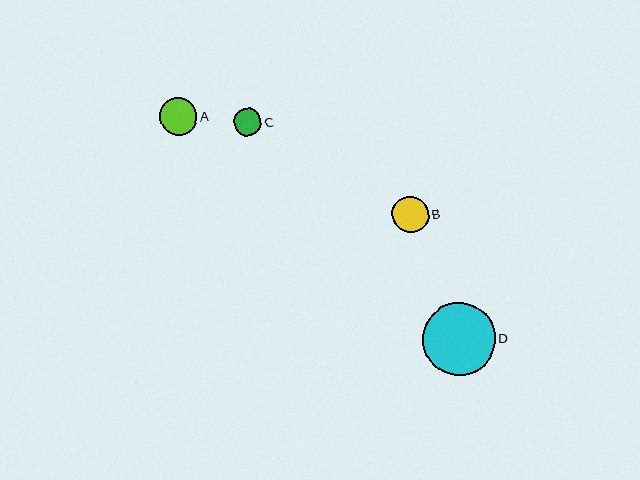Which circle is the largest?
Circle D is the largest with a size of approximately 73 pixels.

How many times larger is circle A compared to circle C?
Circle A is approximately 1.4 times the size of circle C.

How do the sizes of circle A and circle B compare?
Circle A and circle B are approximately the same size.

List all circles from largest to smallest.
From largest to smallest: D, A, B, C.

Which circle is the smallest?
Circle C is the smallest with a size of approximately 27 pixels.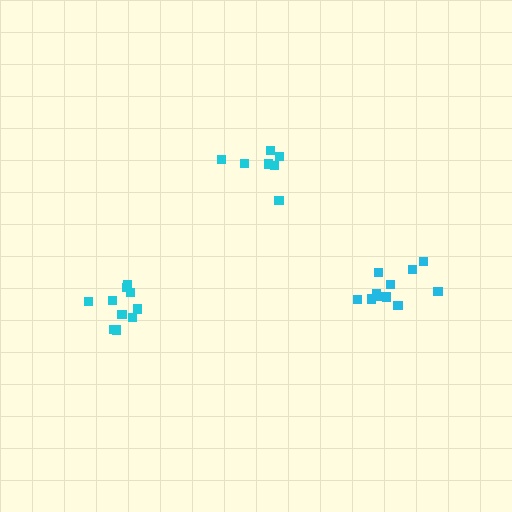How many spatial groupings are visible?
There are 3 spatial groupings.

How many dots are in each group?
Group 1: 10 dots, Group 2: 11 dots, Group 3: 7 dots (28 total).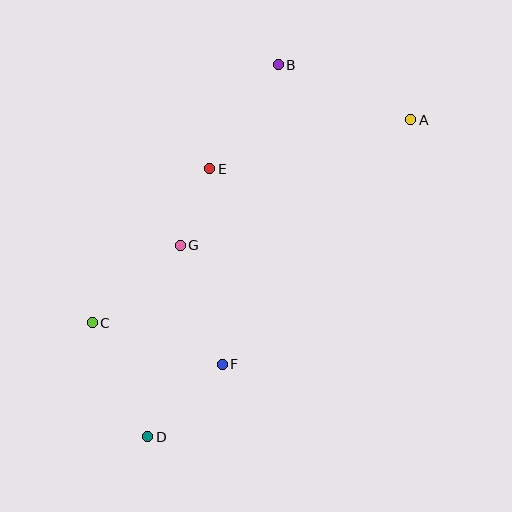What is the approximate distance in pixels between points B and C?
The distance between B and C is approximately 318 pixels.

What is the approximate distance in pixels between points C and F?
The distance between C and F is approximately 137 pixels.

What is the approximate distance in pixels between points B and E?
The distance between B and E is approximately 125 pixels.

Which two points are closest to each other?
Points E and G are closest to each other.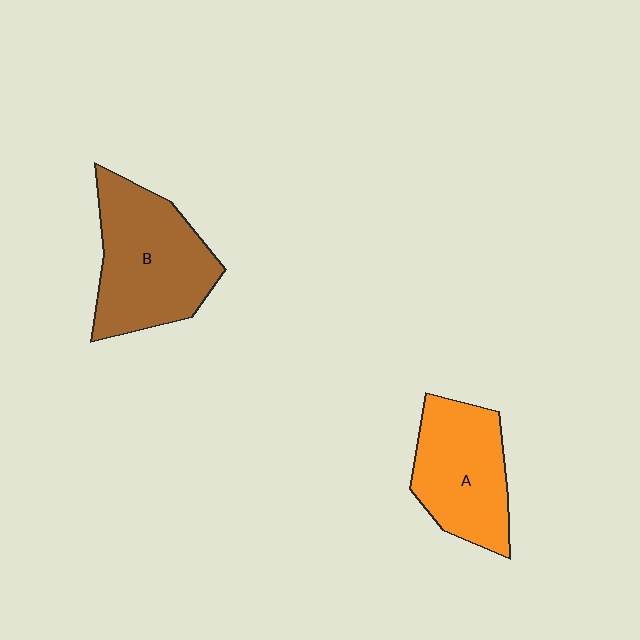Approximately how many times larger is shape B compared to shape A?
Approximately 1.2 times.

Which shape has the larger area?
Shape B (brown).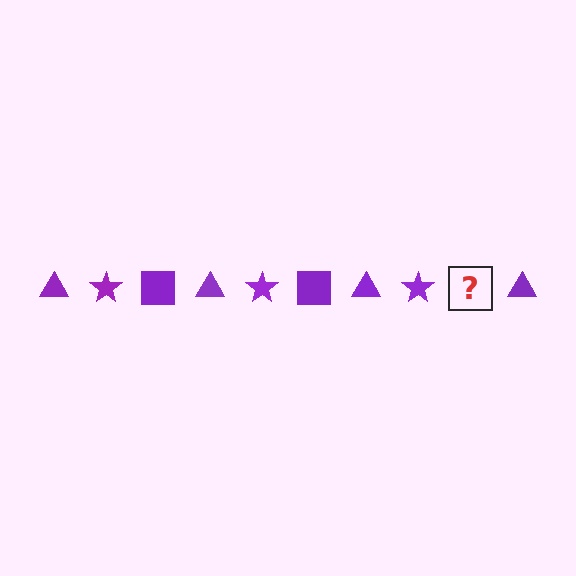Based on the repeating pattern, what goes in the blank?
The blank should be a purple square.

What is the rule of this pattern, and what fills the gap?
The rule is that the pattern cycles through triangle, star, square shapes in purple. The gap should be filled with a purple square.